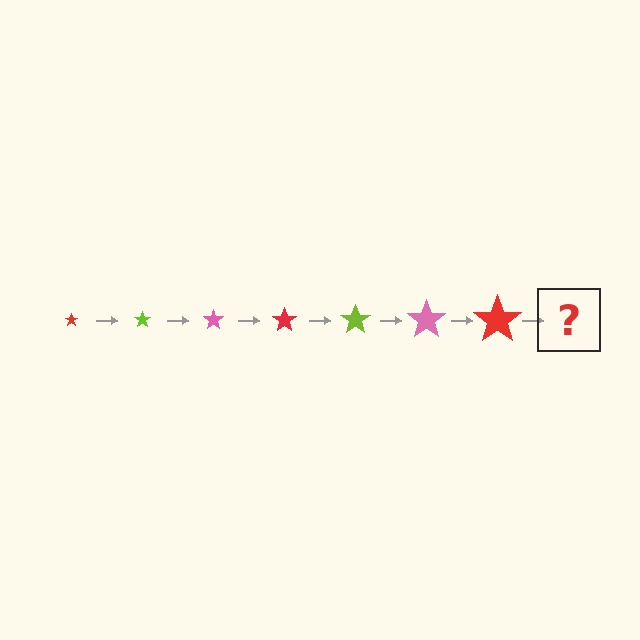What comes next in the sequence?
The next element should be a lime star, larger than the previous one.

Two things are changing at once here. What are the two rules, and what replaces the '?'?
The two rules are that the star grows larger each step and the color cycles through red, lime, and pink. The '?' should be a lime star, larger than the previous one.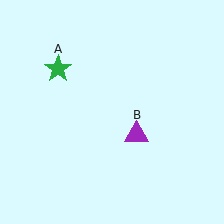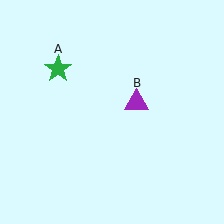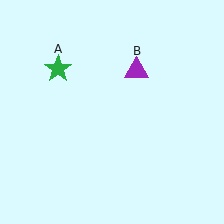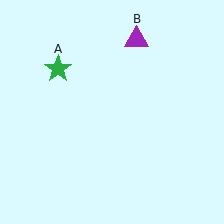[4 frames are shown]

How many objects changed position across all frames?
1 object changed position: purple triangle (object B).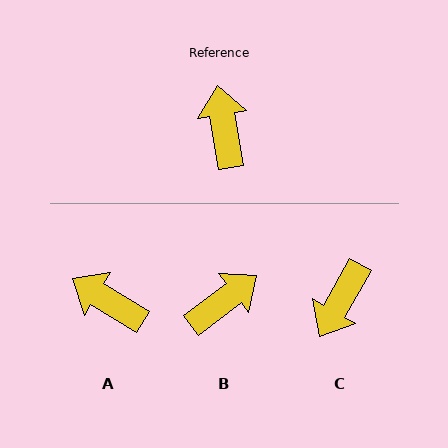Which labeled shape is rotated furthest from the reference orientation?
C, about 141 degrees away.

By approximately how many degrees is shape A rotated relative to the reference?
Approximately 49 degrees counter-clockwise.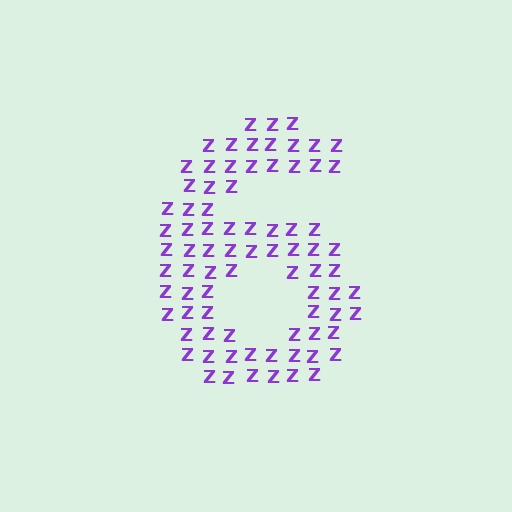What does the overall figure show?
The overall figure shows the digit 6.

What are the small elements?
The small elements are letter Z's.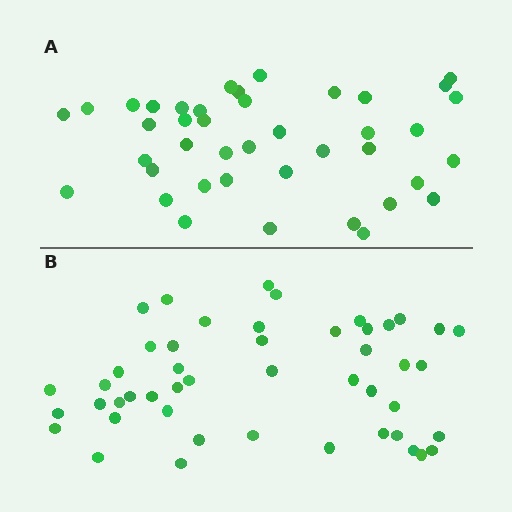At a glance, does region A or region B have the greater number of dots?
Region B (the bottom region) has more dots.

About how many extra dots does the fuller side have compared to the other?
Region B has roughly 8 or so more dots than region A.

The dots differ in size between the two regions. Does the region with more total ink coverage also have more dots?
No. Region A has more total ink coverage because its dots are larger, but region B actually contains more individual dots. Total area can be misleading — the number of items is what matters here.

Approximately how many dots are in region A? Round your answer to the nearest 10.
About 40 dots. (The exact count is 41, which rounds to 40.)